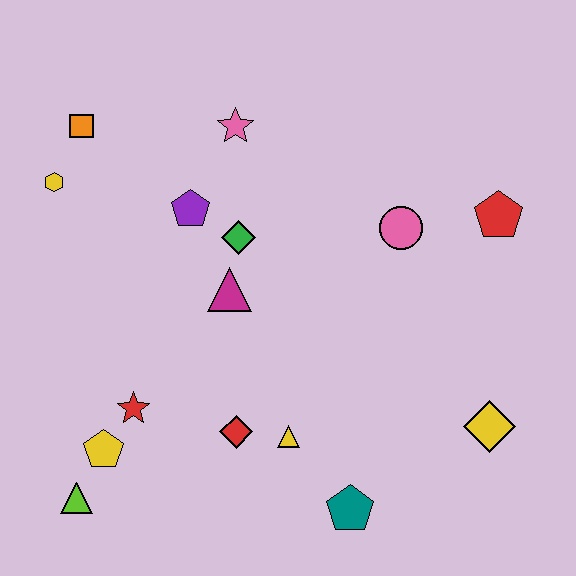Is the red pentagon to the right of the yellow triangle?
Yes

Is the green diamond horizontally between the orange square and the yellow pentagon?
No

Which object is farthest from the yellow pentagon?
The red pentagon is farthest from the yellow pentagon.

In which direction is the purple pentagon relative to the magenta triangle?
The purple pentagon is above the magenta triangle.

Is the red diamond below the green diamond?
Yes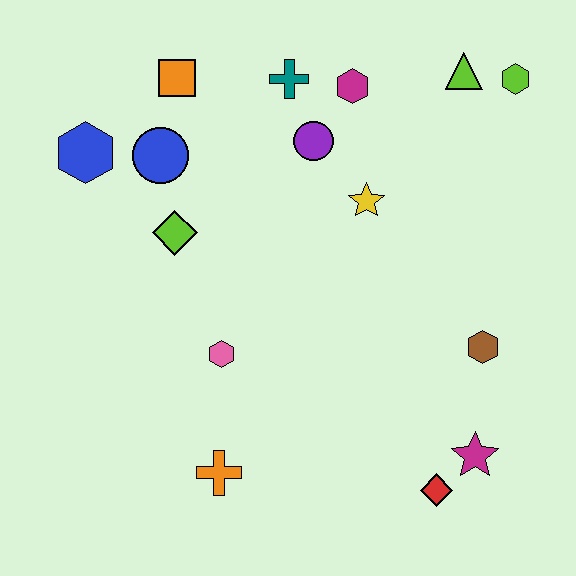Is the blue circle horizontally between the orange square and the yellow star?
No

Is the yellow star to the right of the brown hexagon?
No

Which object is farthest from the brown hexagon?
The blue hexagon is farthest from the brown hexagon.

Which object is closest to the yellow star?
The purple circle is closest to the yellow star.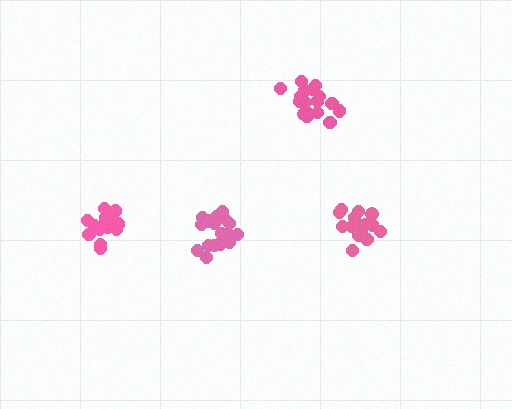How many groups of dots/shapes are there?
There are 4 groups.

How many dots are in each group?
Group 1: 19 dots, Group 2: 17 dots, Group 3: 15 dots, Group 4: 17 dots (68 total).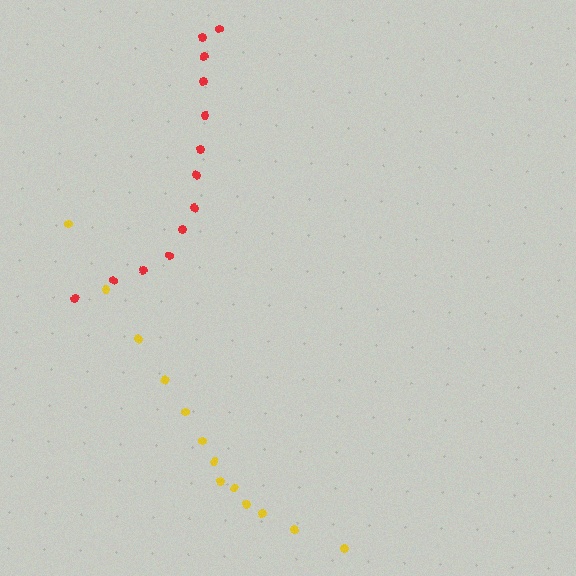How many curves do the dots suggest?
There are 2 distinct paths.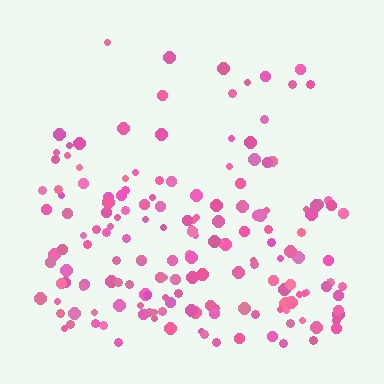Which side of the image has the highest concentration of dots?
The bottom.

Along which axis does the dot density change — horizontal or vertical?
Vertical.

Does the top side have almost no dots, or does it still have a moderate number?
Still a moderate number, just noticeably fewer than the bottom.